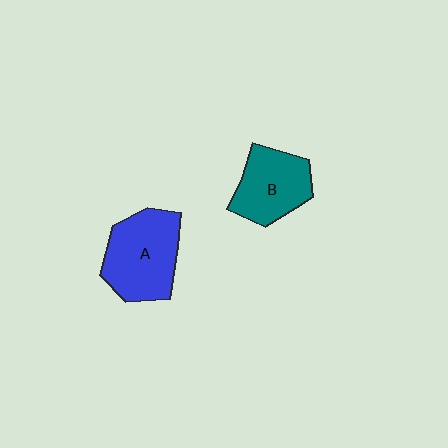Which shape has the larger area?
Shape A (blue).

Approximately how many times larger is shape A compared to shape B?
Approximately 1.3 times.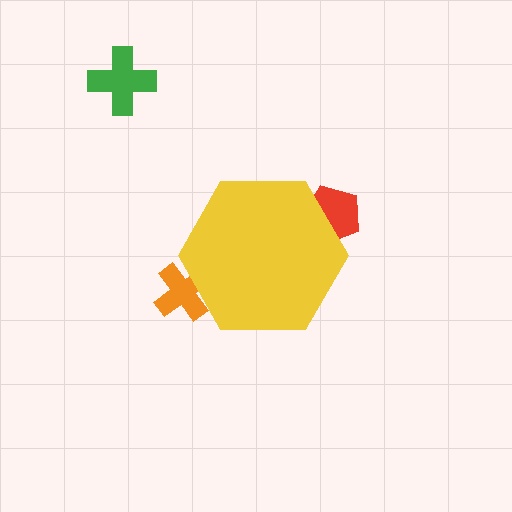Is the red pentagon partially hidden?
Yes, the red pentagon is partially hidden behind the yellow hexagon.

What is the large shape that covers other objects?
A yellow hexagon.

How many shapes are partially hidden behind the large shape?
2 shapes are partially hidden.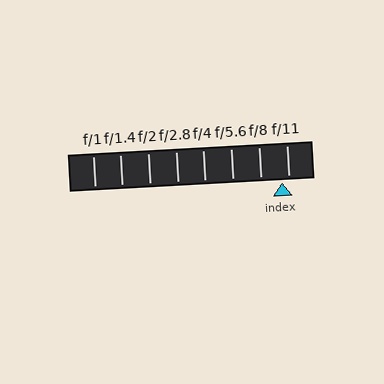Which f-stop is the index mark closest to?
The index mark is closest to f/11.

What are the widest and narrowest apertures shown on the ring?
The widest aperture shown is f/1 and the narrowest is f/11.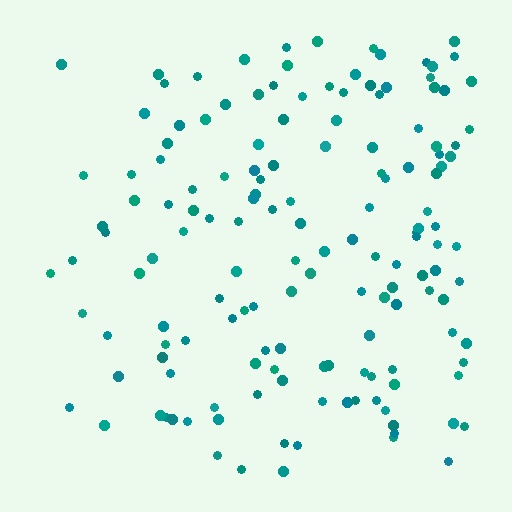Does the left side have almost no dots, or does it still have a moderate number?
Still a moderate number, just noticeably fewer than the right.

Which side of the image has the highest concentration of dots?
The right.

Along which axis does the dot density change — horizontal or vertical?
Horizontal.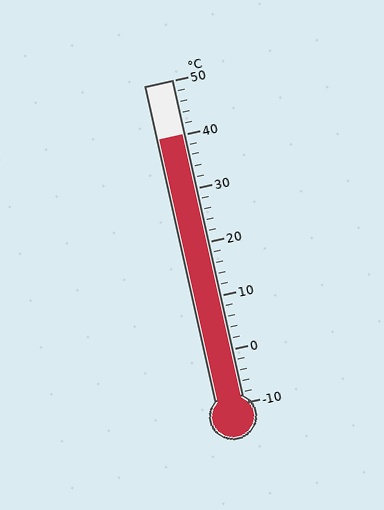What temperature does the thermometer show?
The thermometer shows approximately 40°C.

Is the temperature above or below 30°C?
The temperature is above 30°C.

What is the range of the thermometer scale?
The thermometer scale ranges from -10°C to 50°C.